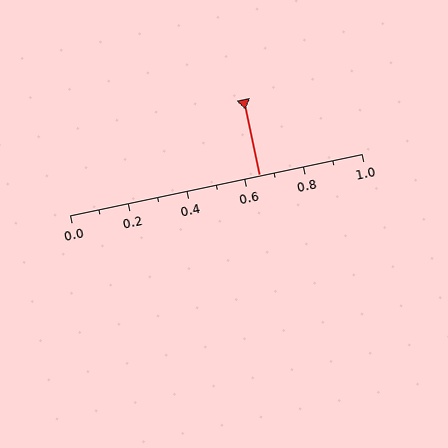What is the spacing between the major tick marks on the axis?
The major ticks are spaced 0.2 apart.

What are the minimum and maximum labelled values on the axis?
The axis runs from 0.0 to 1.0.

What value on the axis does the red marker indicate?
The marker indicates approximately 0.65.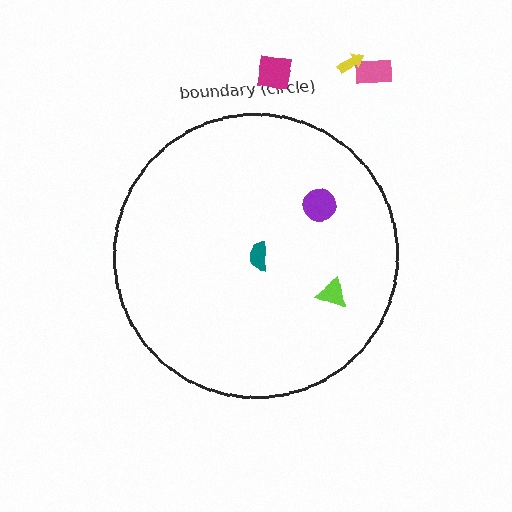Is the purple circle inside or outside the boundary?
Inside.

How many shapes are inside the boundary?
3 inside, 3 outside.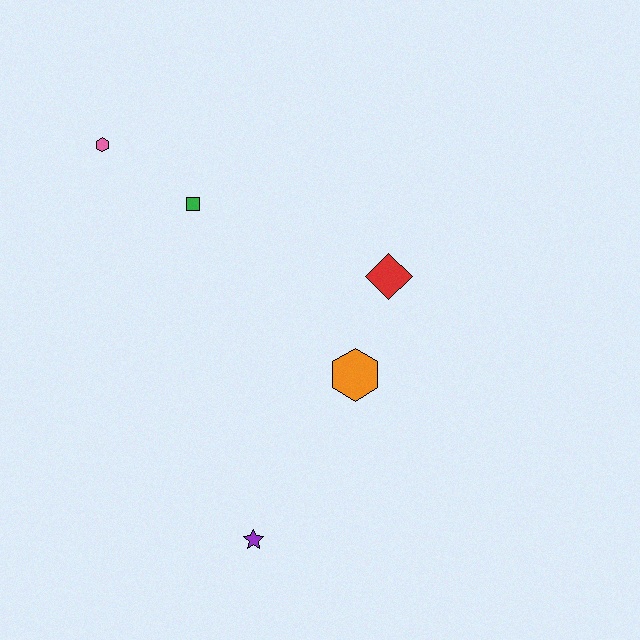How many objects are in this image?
There are 5 objects.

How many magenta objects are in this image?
There are no magenta objects.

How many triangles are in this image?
There are no triangles.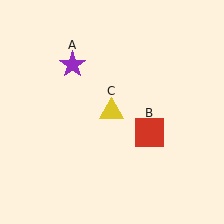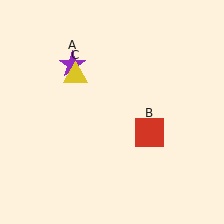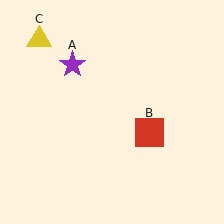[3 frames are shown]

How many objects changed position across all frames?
1 object changed position: yellow triangle (object C).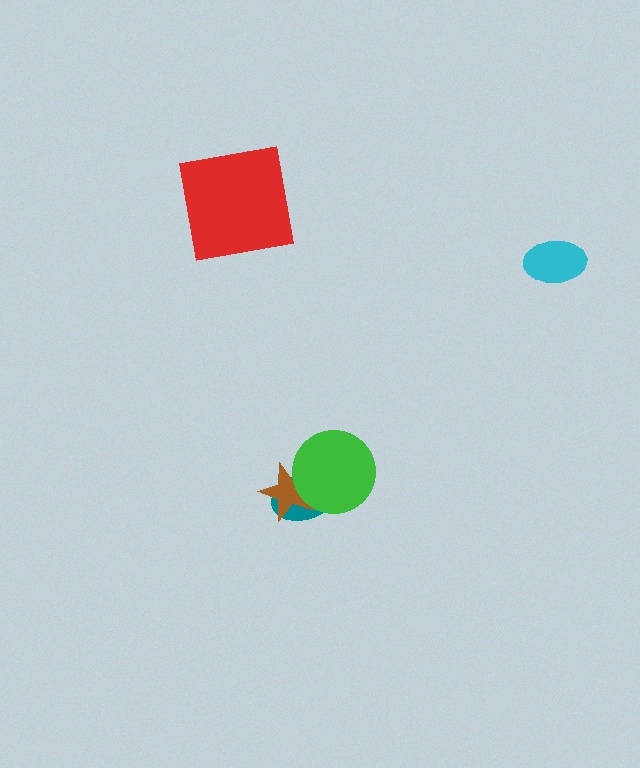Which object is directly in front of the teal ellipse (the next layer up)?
The brown star is directly in front of the teal ellipse.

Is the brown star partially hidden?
Yes, it is partially covered by another shape.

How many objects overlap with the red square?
0 objects overlap with the red square.